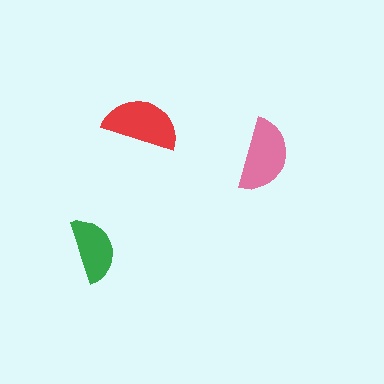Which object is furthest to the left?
The green semicircle is leftmost.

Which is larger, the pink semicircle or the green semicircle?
The pink one.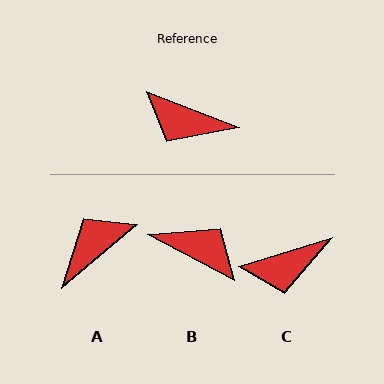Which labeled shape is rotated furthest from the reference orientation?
B, about 173 degrees away.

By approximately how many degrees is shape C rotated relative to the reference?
Approximately 38 degrees counter-clockwise.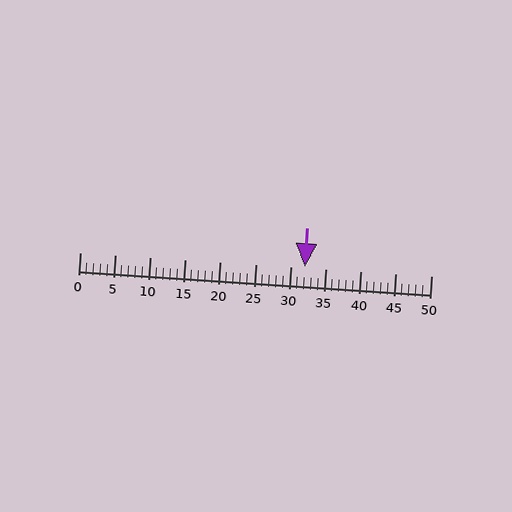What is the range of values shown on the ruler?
The ruler shows values from 0 to 50.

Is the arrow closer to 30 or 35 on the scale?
The arrow is closer to 30.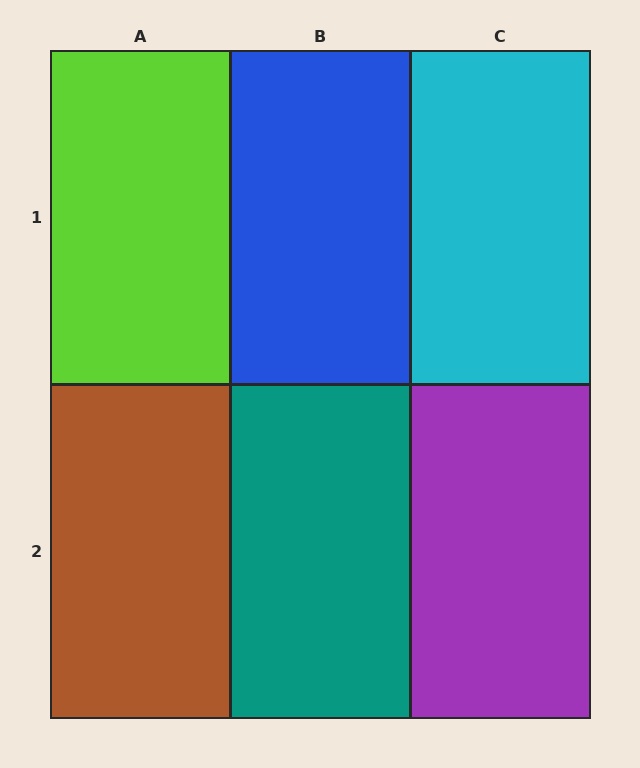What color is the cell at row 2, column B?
Teal.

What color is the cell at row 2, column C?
Purple.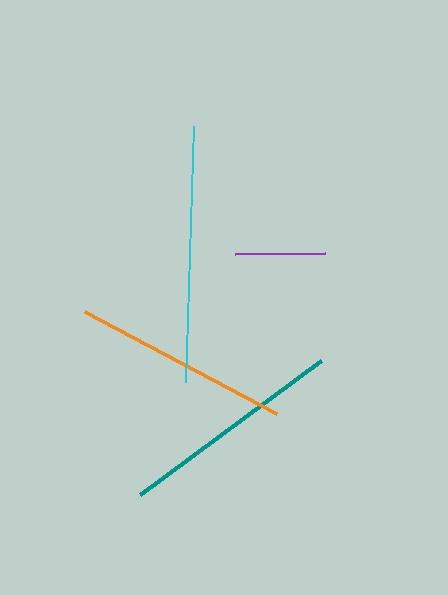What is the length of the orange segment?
The orange segment is approximately 217 pixels long.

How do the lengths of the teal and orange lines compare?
The teal and orange lines are approximately the same length.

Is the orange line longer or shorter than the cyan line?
The cyan line is longer than the orange line.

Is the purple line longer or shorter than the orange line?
The orange line is longer than the purple line.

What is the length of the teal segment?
The teal segment is approximately 225 pixels long.